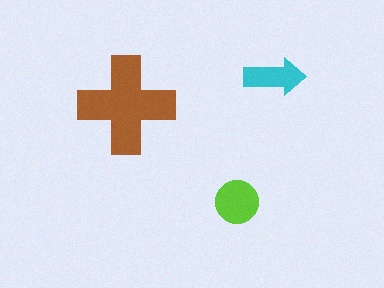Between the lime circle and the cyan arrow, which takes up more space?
The lime circle.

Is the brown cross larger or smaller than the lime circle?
Larger.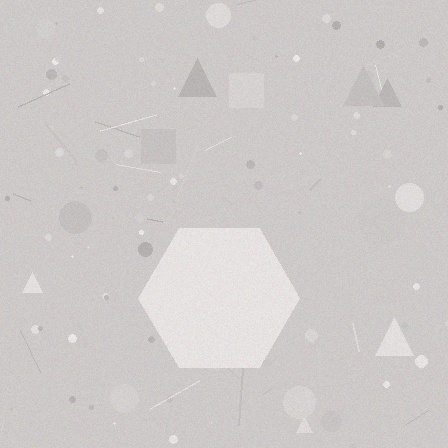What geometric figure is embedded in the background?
A hexagon is embedded in the background.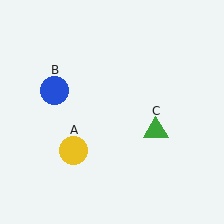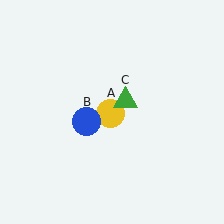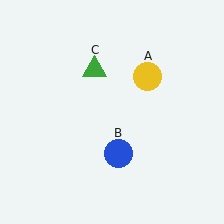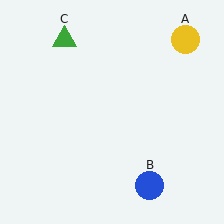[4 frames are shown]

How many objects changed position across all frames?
3 objects changed position: yellow circle (object A), blue circle (object B), green triangle (object C).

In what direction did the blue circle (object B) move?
The blue circle (object B) moved down and to the right.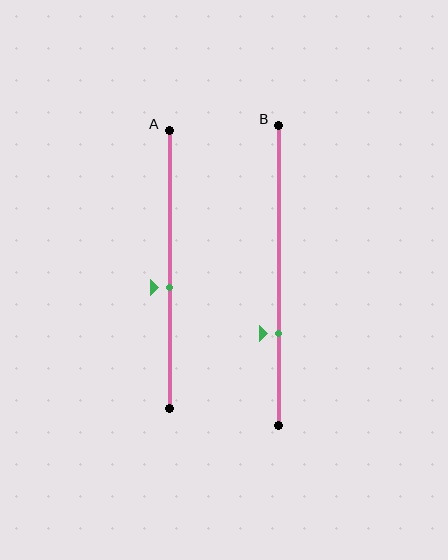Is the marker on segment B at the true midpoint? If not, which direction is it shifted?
No, the marker on segment B is shifted downward by about 19% of the segment length.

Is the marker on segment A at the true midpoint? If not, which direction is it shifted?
No, the marker on segment A is shifted downward by about 6% of the segment length.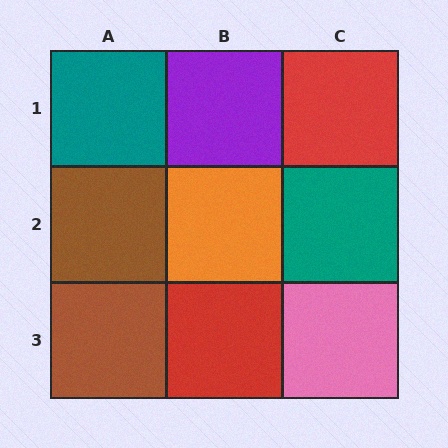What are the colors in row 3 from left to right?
Brown, red, pink.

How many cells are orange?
1 cell is orange.